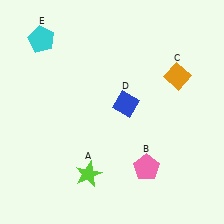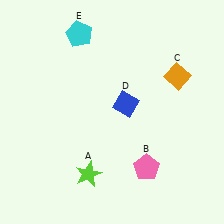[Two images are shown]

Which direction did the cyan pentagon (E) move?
The cyan pentagon (E) moved right.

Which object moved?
The cyan pentagon (E) moved right.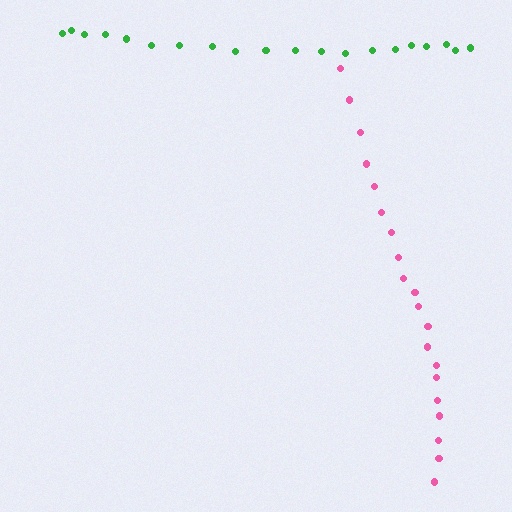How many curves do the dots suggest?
There are 2 distinct paths.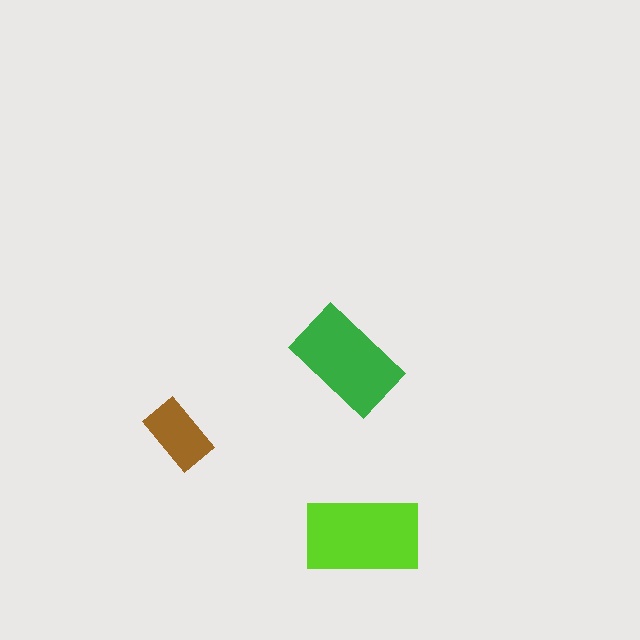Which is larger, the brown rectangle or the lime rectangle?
The lime one.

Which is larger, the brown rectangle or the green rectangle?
The green one.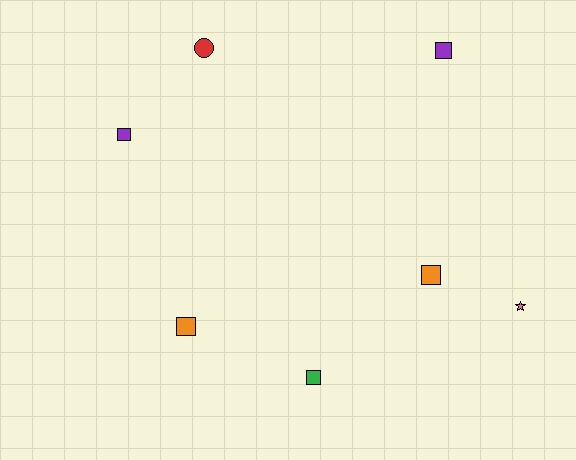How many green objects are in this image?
There is 1 green object.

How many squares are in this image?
There are 5 squares.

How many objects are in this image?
There are 7 objects.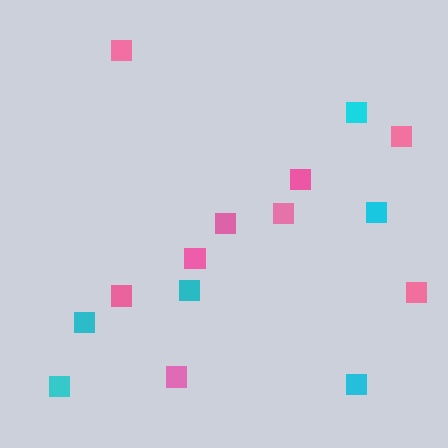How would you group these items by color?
There are 2 groups: one group of pink squares (9) and one group of cyan squares (6).